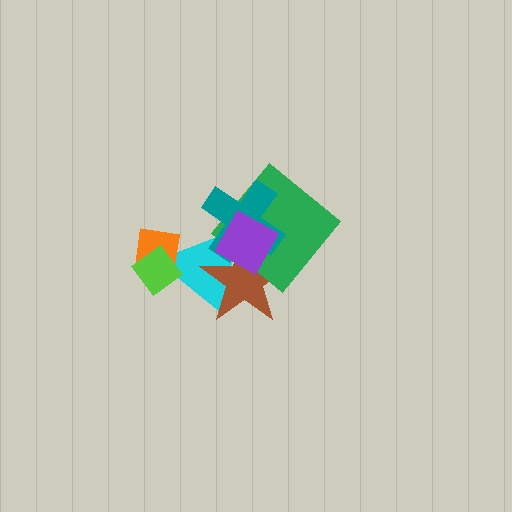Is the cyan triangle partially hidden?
Yes, it is partially covered by another shape.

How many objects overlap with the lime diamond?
2 objects overlap with the lime diamond.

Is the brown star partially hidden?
Yes, it is partially covered by another shape.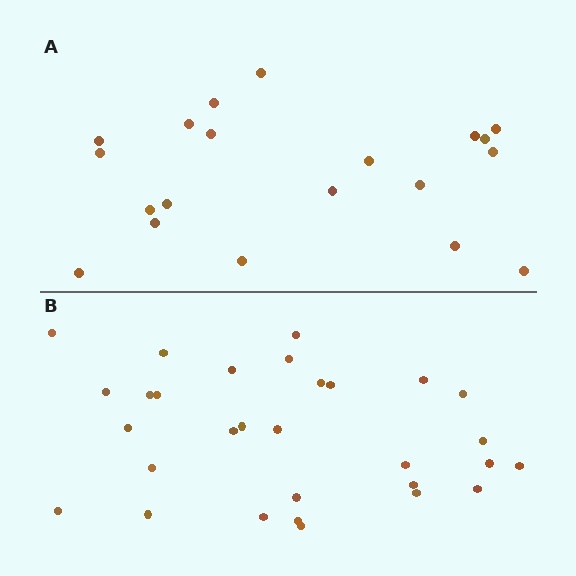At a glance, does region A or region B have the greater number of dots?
Region B (the bottom region) has more dots.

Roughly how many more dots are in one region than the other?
Region B has roughly 10 or so more dots than region A.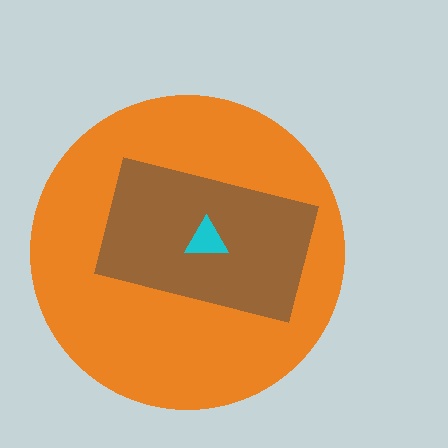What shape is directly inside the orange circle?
The brown rectangle.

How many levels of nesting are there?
3.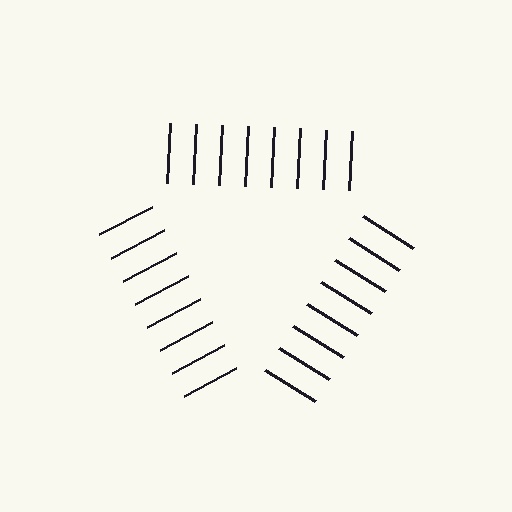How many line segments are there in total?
24 — 8 along each of the 3 edges.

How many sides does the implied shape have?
3 sides — the line-ends trace a triangle.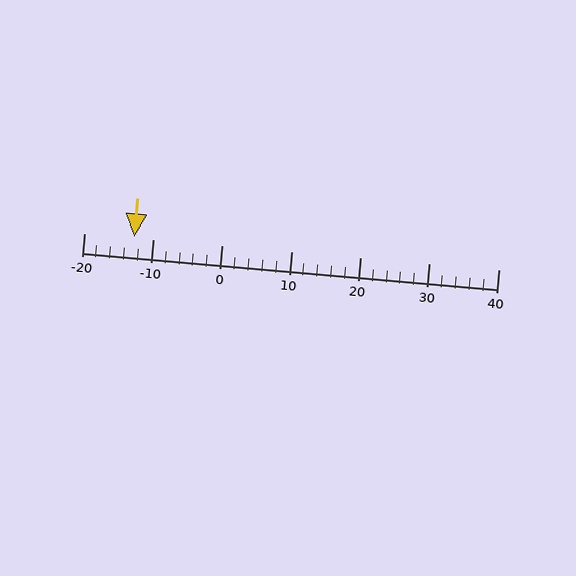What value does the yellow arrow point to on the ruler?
The yellow arrow points to approximately -13.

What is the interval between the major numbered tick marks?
The major tick marks are spaced 10 units apart.